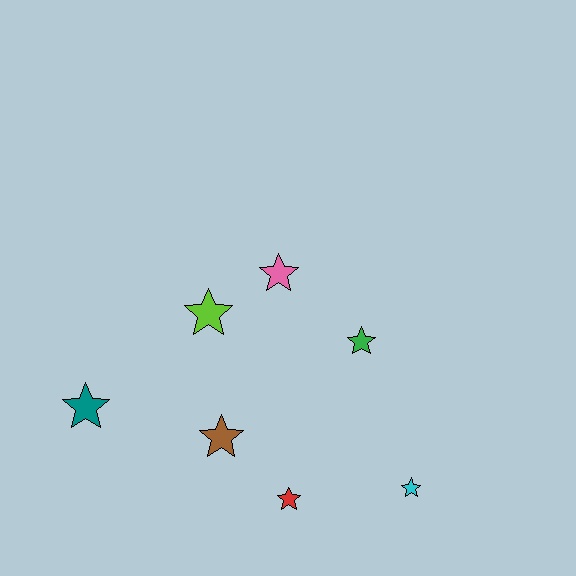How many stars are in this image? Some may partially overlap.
There are 7 stars.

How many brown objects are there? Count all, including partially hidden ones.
There is 1 brown object.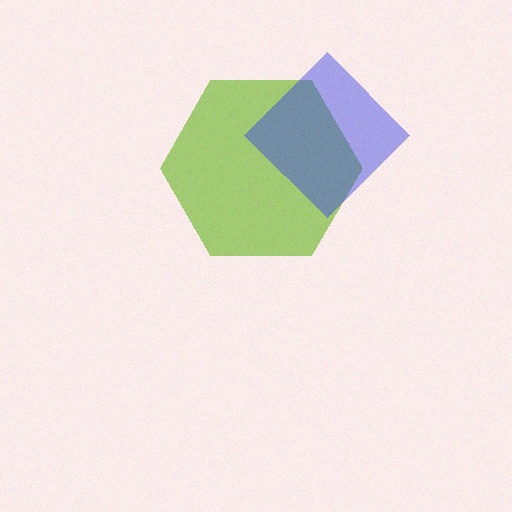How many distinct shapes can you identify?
There are 2 distinct shapes: a lime hexagon, a blue diamond.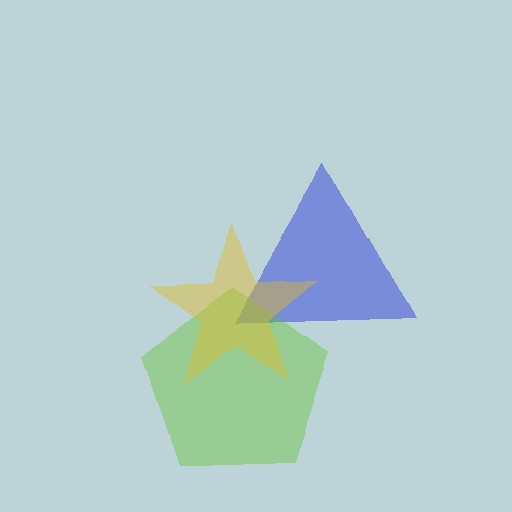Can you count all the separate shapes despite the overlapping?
Yes, there are 3 separate shapes.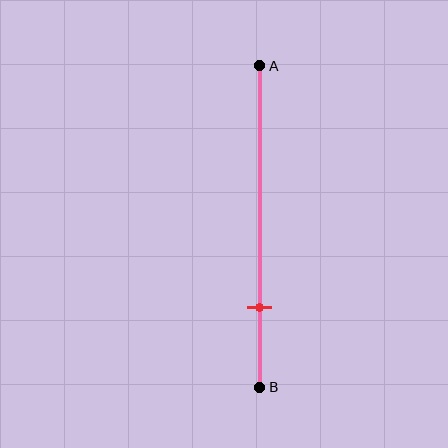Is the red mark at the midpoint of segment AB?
No, the mark is at about 75% from A, not at the 50% midpoint.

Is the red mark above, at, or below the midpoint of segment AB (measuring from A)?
The red mark is below the midpoint of segment AB.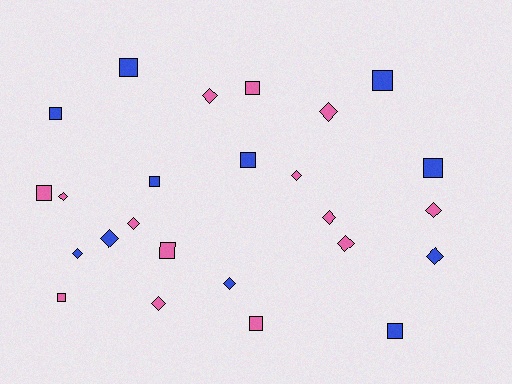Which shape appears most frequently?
Diamond, with 13 objects.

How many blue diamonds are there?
There are 4 blue diamonds.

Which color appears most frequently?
Pink, with 14 objects.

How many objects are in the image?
There are 25 objects.